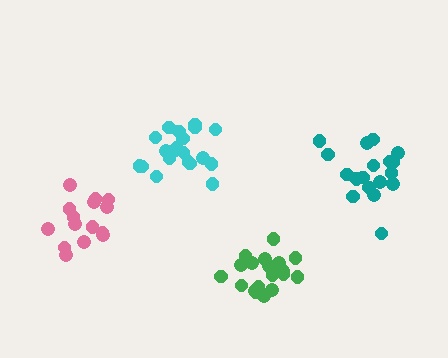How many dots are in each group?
Group 1: 15 dots, Group 2: 20 dots, Group 3: 19 dots, Group 4: 18 dots (72 total).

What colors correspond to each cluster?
The clusters are colored: pink, cyan, green, teal.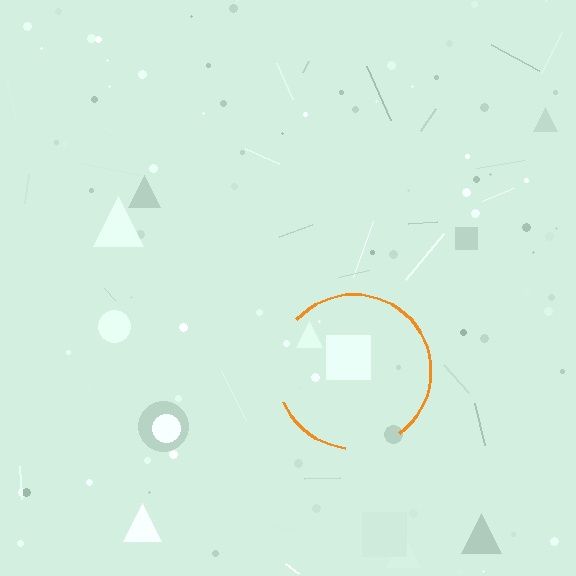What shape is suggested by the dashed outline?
The dashed outline suggests a circle.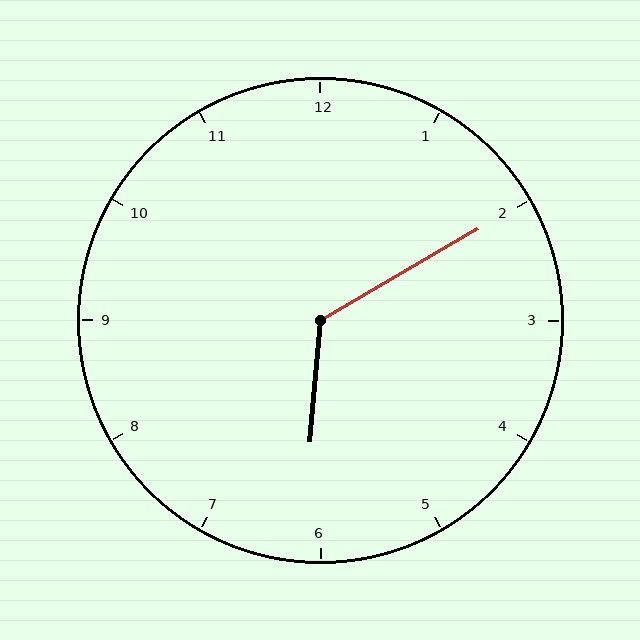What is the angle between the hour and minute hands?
Approximately 125 degrees.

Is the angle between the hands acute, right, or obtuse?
It is obtuse.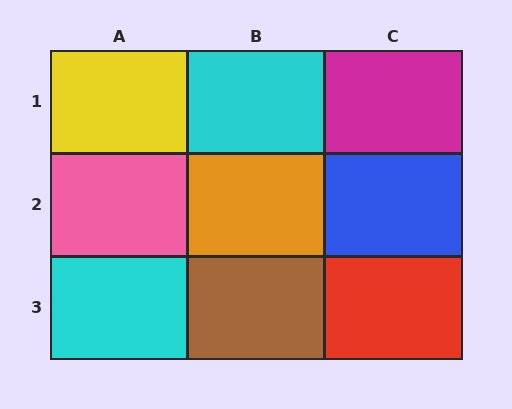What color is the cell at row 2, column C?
Blue.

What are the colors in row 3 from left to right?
Cyan, brown, red.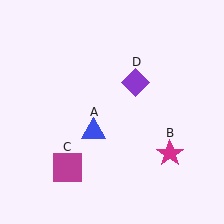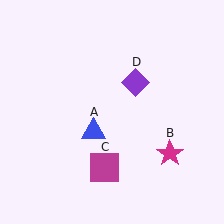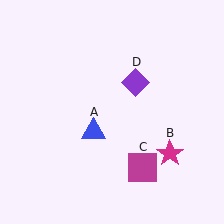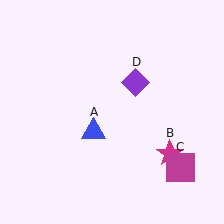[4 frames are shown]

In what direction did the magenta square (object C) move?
The magenta square (object C) moved right.